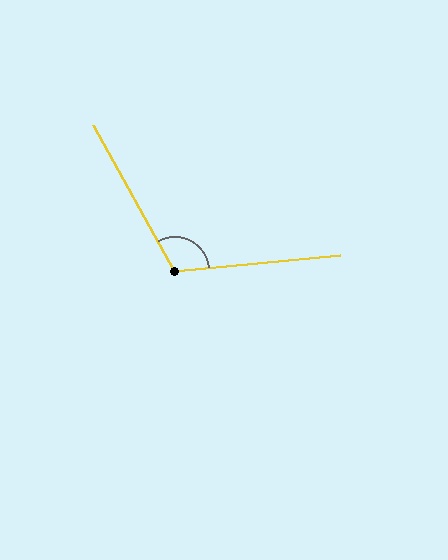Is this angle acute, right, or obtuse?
It is obtuse.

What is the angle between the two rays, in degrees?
Approximately 114 degrees.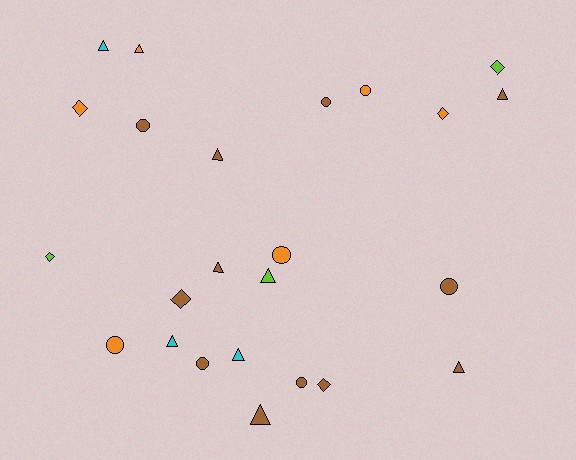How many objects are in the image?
There are 24 objects.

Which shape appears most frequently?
Triangle, with 10 objects.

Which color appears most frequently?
Brown, with 12 objects.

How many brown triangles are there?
There are 5 brown triangles.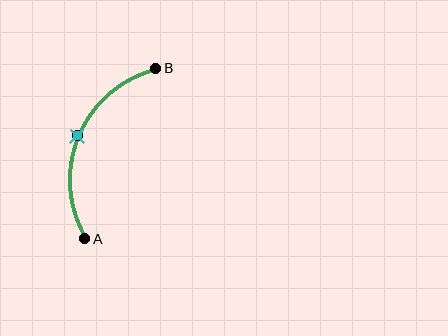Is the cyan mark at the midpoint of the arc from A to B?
Yes. The cyan mark lies on the arc at equal arc-length from both A and B — it is the arc midpoint.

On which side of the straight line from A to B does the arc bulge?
The arc bulges to the left of the straight line connecting A and B.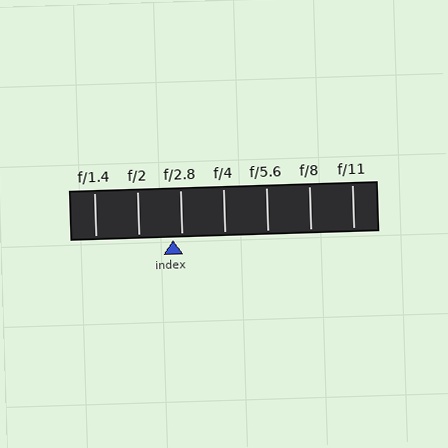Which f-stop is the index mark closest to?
The index mark is closest to f/2.8.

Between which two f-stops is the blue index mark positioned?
The index mark is between f/2 and f/2.8.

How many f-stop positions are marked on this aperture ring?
There are 7 f-stop positions marked.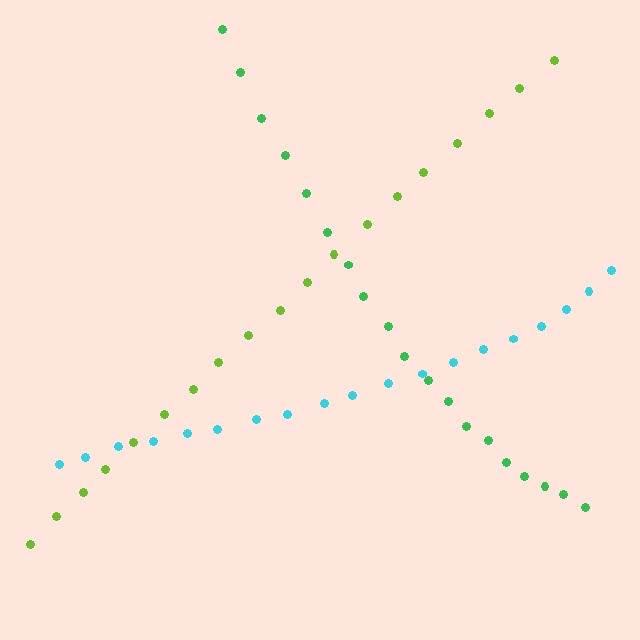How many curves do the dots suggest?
There are 3 distinct paths.